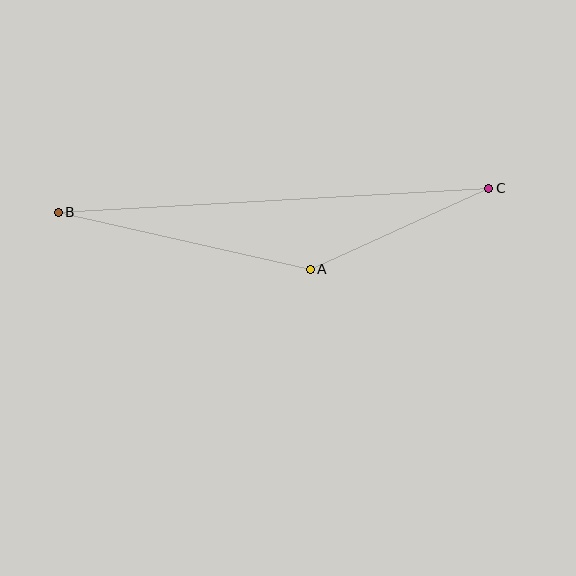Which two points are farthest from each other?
Points B and C are farthest from each other.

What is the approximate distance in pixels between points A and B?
The distance between A and B is approximately 258 pixels.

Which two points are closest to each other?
Points A and C are closest to each other.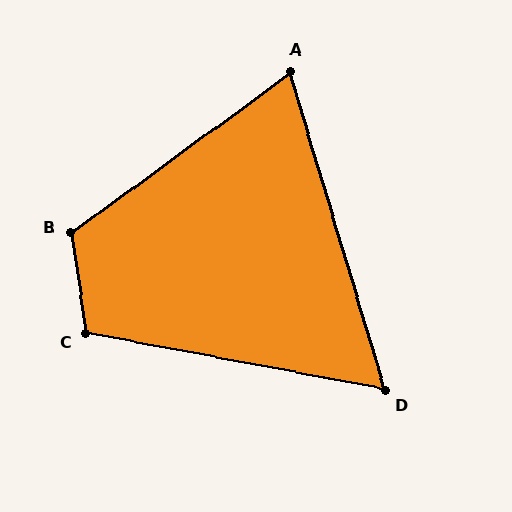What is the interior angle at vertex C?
Approximately 109 degrees (obtuse).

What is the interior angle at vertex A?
Approximately 71 degrees (acute).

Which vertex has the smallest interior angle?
D, at approximately 63 degrees.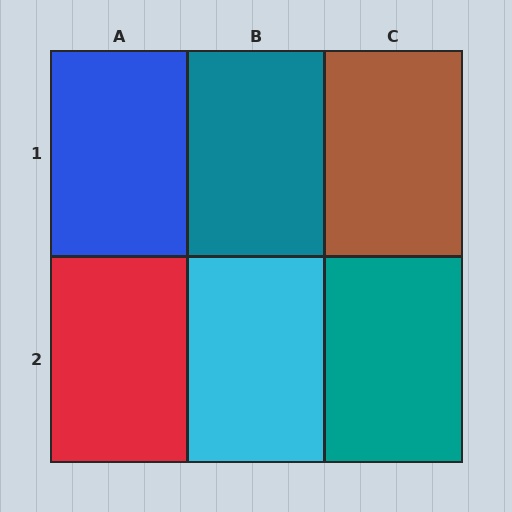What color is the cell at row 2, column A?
Red.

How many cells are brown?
1 cell is brown.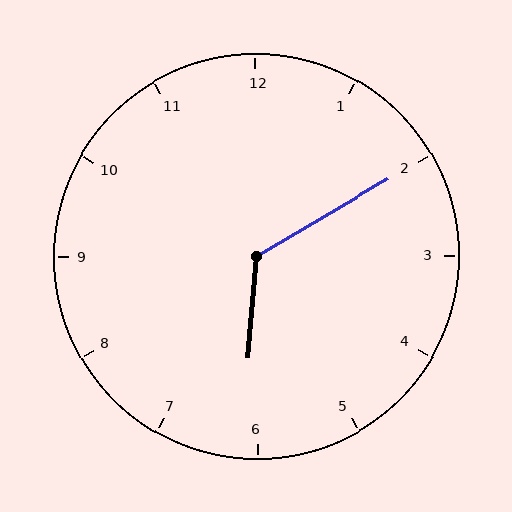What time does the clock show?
6:10.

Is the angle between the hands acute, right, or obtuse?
It is obtuse.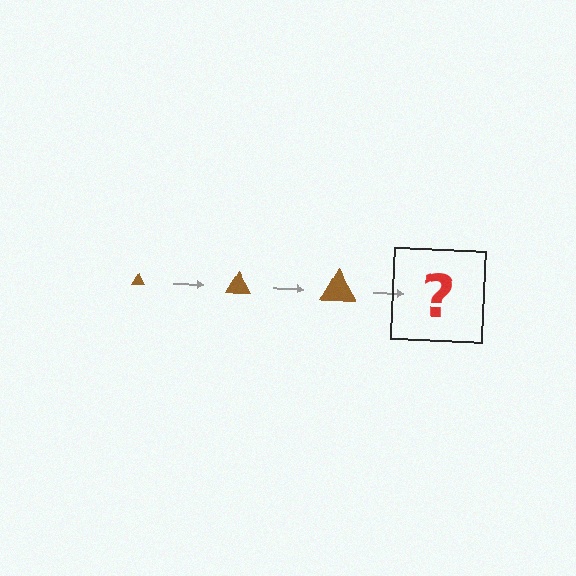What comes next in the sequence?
The next element should be a brown triangle, larger than the previous one.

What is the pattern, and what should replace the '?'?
The pattern is that the triangle gets progressively larger each step. The '?' should be a brown triangle, larger than the previous one.